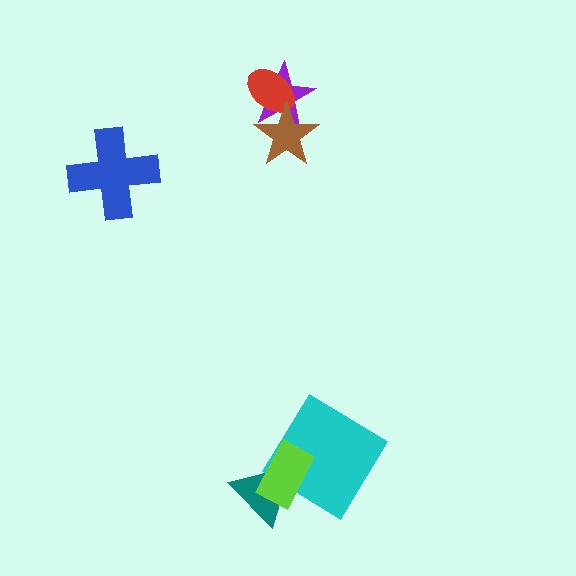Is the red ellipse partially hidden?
Yes, it is partially covered by another shape.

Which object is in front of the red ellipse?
The brown star is in front of the red ellipse.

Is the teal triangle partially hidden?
Yes, it is partially covered by another shape.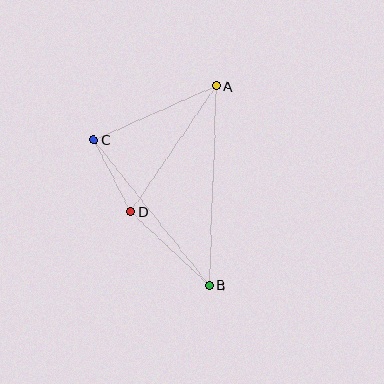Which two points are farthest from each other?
Points A and B are farthest from each other.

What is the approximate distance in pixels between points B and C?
The distance between B and C is approximately 186 pixels.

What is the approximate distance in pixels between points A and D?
The distance between A and D is approximately 152 pixels.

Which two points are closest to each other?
Points C and D are closest to each other.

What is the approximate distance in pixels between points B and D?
The distance between B and D is approximately 107 pixels.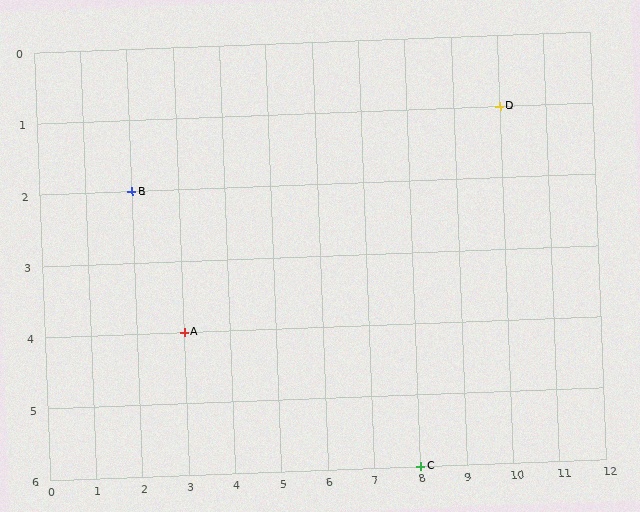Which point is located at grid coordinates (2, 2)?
Point B is at (2, 2).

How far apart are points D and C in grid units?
Points D and C are 2 columns and 5 rows apart (about 5.4 grid units diagonally).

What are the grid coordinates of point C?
Point C is at grid coordinates (8, 6).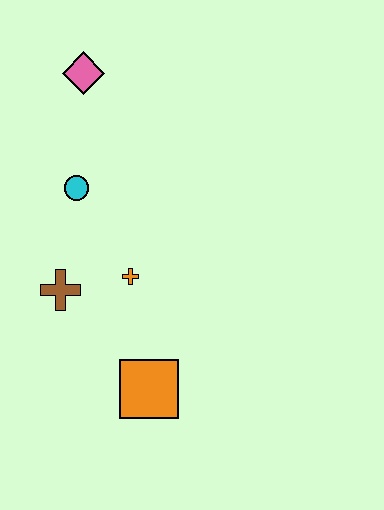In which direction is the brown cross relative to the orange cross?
The brown cross is to the left of the orange cross.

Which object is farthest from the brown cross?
The pink diamond is farthest from the brown cross.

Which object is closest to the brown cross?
The orange cross is closest to the brown cross.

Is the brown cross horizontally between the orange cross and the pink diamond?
No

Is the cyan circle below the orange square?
No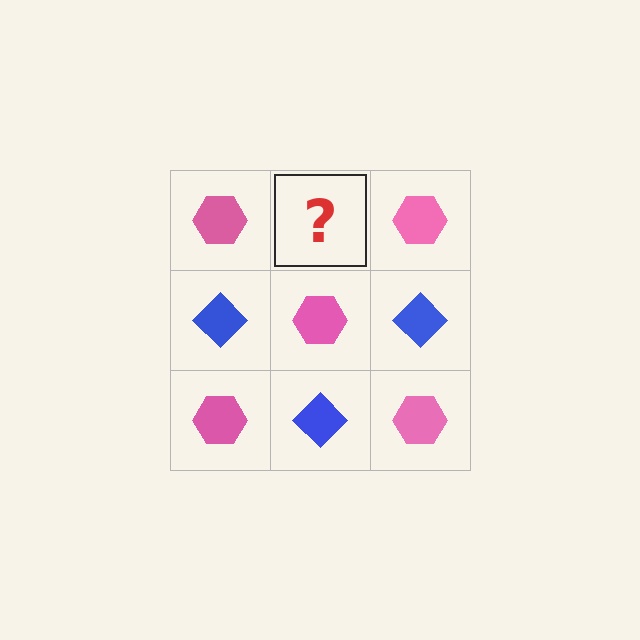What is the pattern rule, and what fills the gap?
The rule is that it alternates pink hexagon and blue diamond in a checkerboard pattern. The gap should be filled with a blue diamond.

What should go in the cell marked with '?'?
The missing cell should contain a blue diamond.